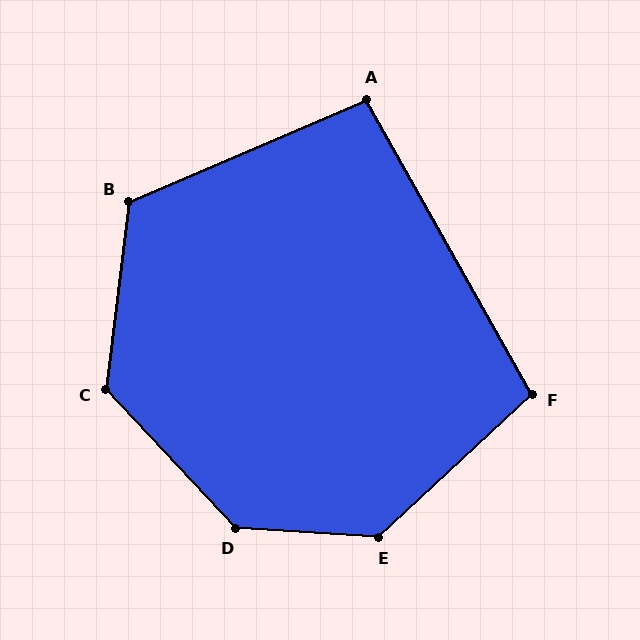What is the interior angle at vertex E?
Approximately 134 degrees (obtuse).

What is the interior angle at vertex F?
Approximately 103 degrees (obtuse).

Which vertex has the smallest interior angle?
A, at approximately 96 degrees.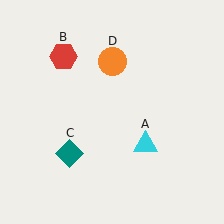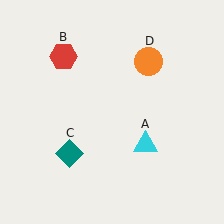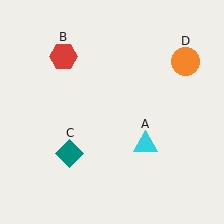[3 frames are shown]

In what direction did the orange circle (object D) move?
The orange circle (object D) moved right.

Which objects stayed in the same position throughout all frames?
Cyan triangle (object A) and red hexagon (object B) and teal diamond (object C) remained stationary.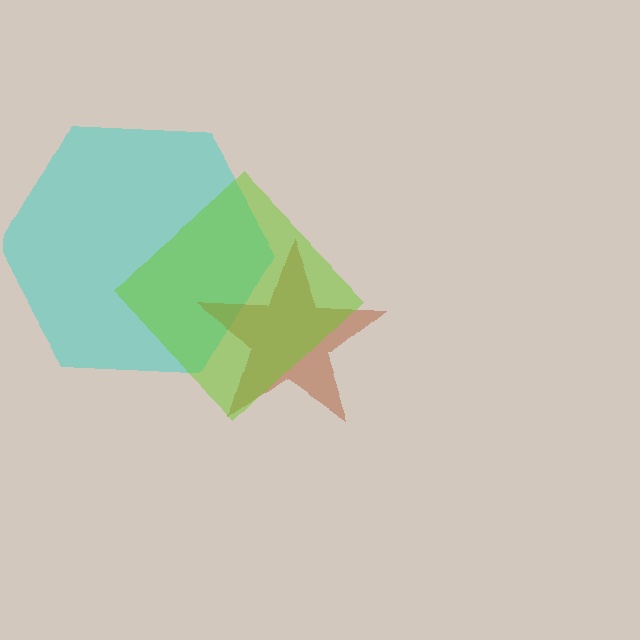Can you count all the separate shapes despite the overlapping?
Yes, there are 3 separate shapes.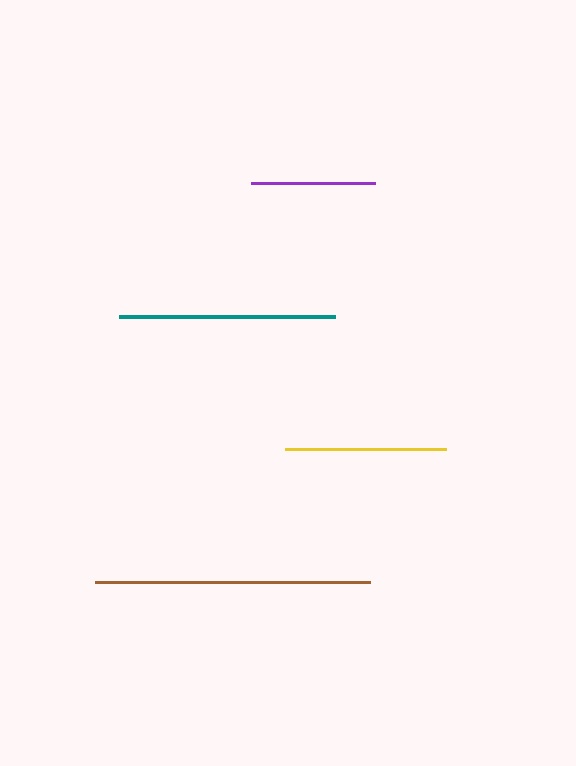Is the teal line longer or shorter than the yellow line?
The teal line is longer than the yellow line.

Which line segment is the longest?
The brown line is the longest at approximately 275 pixels.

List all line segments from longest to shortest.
From longest to shortest: brown, teal, yellow, purple.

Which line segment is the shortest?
The purple line is the shortest at approximately 124 pixels.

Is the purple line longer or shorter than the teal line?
The teal line is longer than the purple line.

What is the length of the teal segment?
The teal segment is approximately 216 pixels long.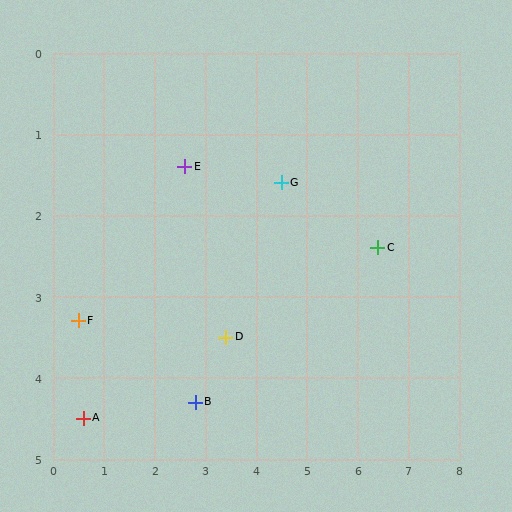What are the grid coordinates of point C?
Point C is at approximately (6.4, 2.4).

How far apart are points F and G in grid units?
Points F and G are about 4.3 grid units apart.